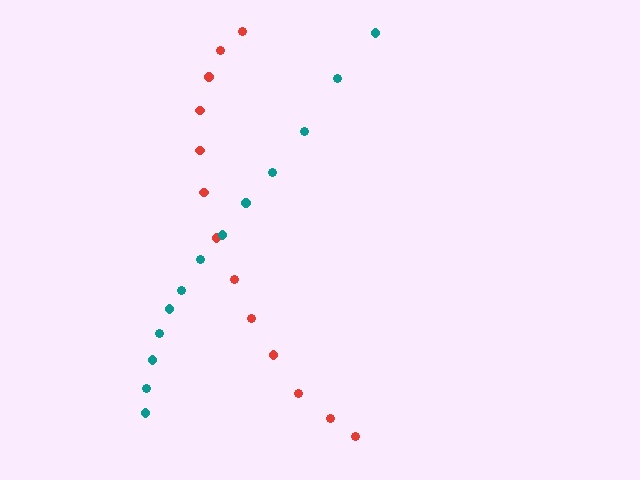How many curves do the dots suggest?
There are 2 distinct paths.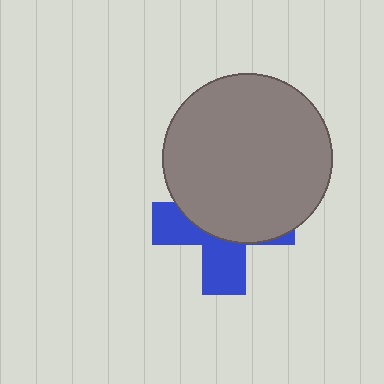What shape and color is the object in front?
The object in front is a gray circle.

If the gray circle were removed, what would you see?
You would see the complete blue cross.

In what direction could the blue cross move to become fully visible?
The blue cross could move down. That would shift it out from behind the gray circle entirely.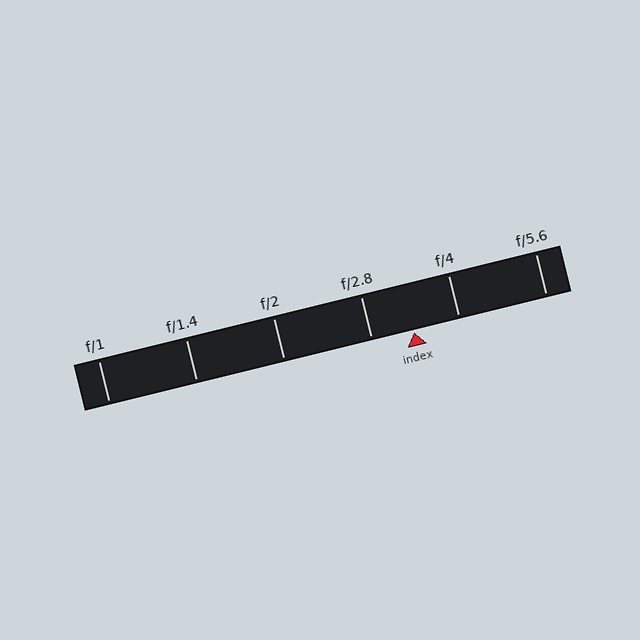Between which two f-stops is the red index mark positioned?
The index mark is between f/2.8 and f/4.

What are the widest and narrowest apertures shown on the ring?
The widest aperture shown is f/1 and the narrowest is f/5.6.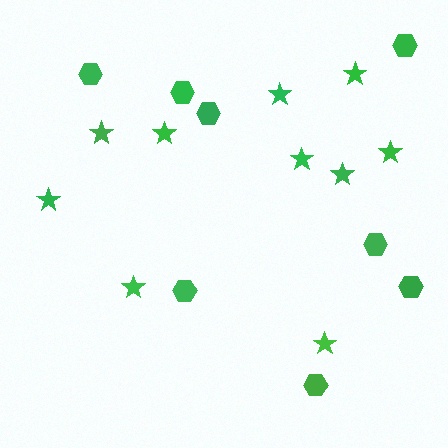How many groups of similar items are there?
There are 2 groups: one group of stars (10) and one group of hexagons (8).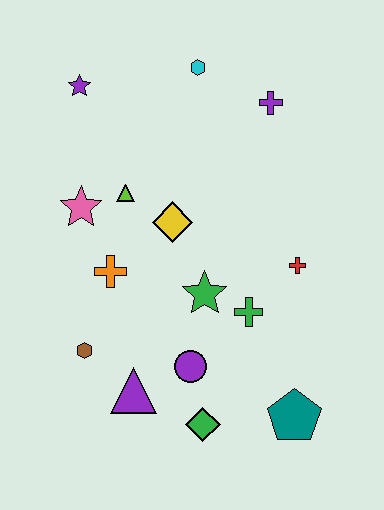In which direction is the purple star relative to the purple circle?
The purple star is above the purple circle.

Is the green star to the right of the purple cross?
No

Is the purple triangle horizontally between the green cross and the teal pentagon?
No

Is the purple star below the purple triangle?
No